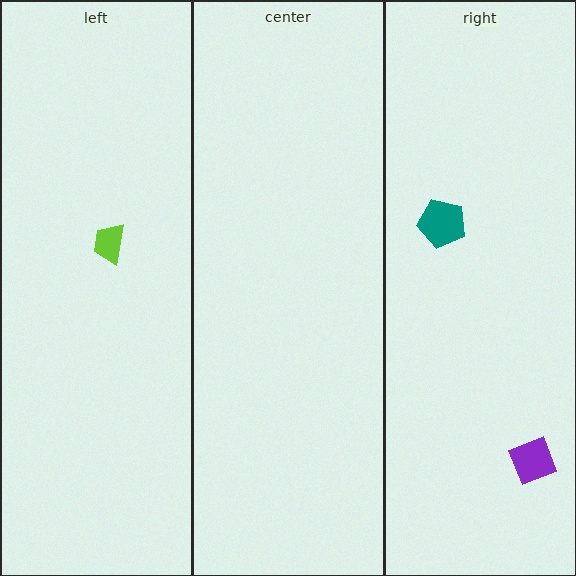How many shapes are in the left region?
1.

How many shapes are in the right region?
2.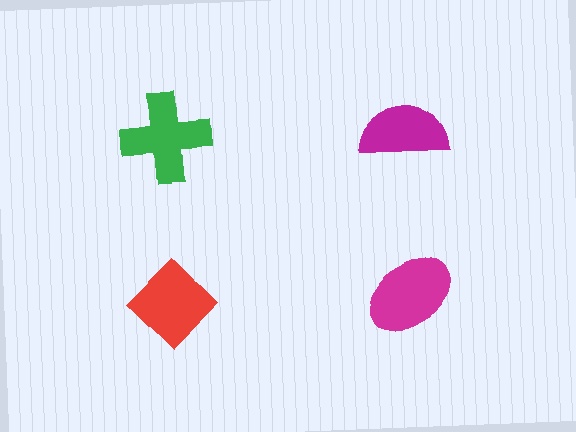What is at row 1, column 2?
A magenta semicircle.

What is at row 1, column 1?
A green cross.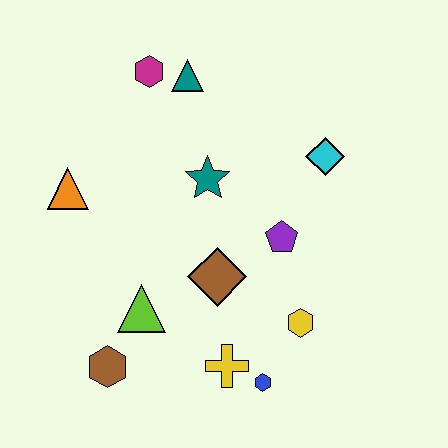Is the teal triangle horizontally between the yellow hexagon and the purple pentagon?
No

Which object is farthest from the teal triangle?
The blue hexagon is farthest from the teal triangle.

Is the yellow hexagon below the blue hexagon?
No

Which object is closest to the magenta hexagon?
The teal triangle is closest to the magenta hexagon.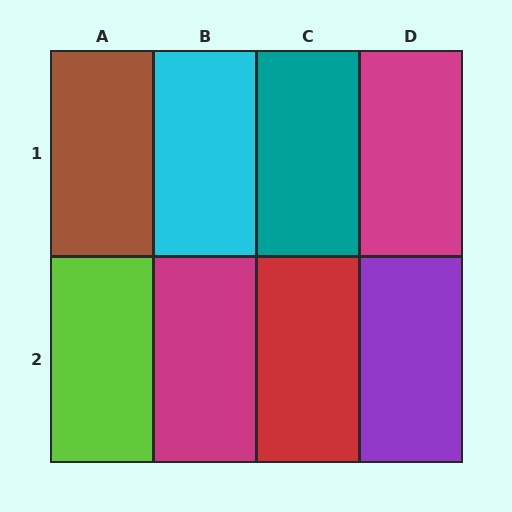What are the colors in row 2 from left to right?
Lime, magenta, red, purple.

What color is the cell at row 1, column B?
Cyan.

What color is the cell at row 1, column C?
Teal.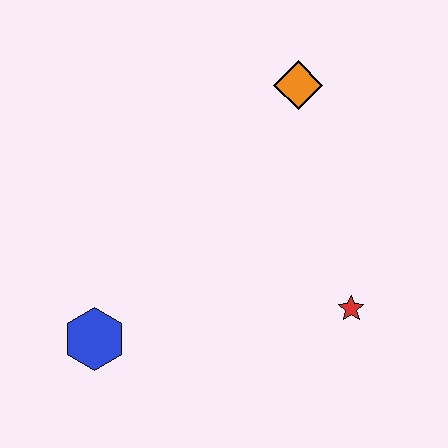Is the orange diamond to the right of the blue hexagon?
Yes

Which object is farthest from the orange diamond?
The blue hexagon is farthest from the orange diamond.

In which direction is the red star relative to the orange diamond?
The red star is below the orange diamond.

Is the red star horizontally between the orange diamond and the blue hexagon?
No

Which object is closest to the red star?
The orange diamond is closest to the red star.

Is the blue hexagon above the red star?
No